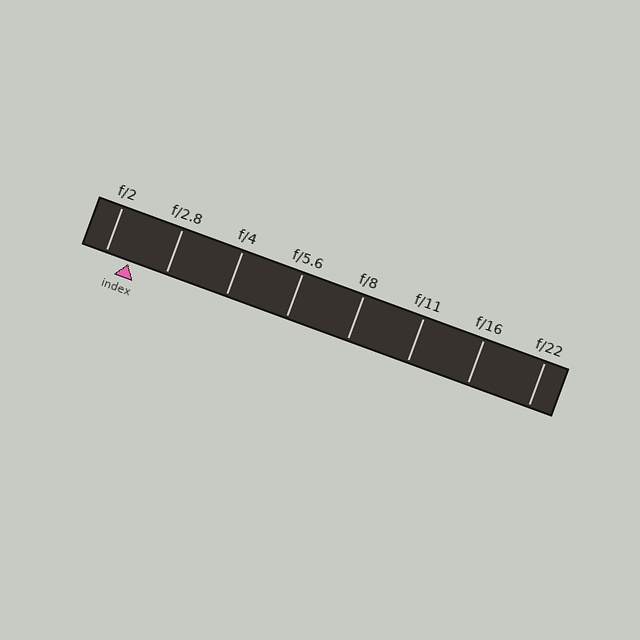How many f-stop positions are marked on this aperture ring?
There are 8 f-stop positions marked.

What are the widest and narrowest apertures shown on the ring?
The widest aperture shown is f/2 and the narrowest is f/22.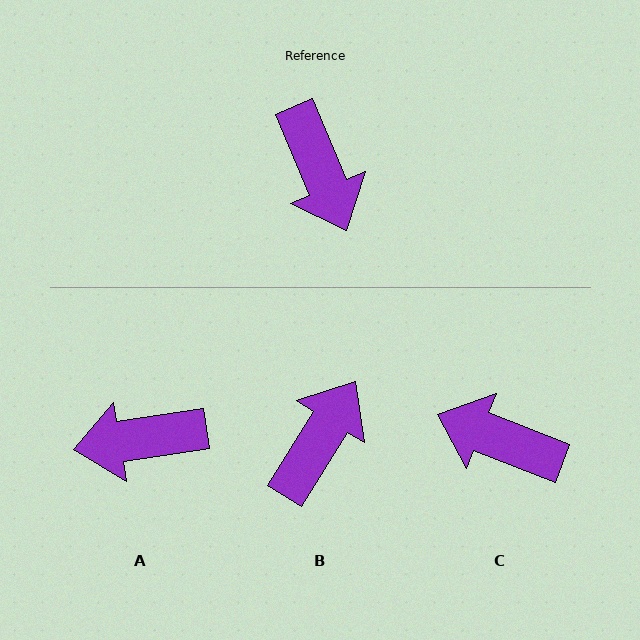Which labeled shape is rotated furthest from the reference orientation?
C, about 134 degrees away.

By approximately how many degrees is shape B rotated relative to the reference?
Approximately 126 degrees counter-clockwise.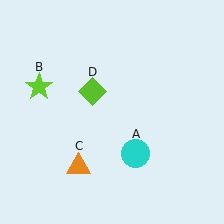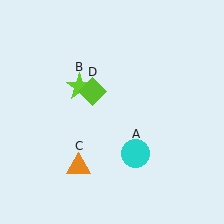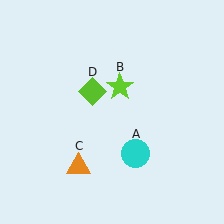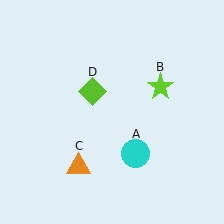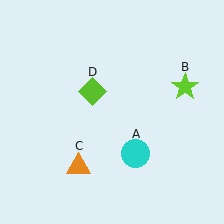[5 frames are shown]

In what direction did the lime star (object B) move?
The lime star (object B) moved right.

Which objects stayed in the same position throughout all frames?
Cyan circle (object A) and orange triangle (object C) and lime diamond (object D) remained stationary.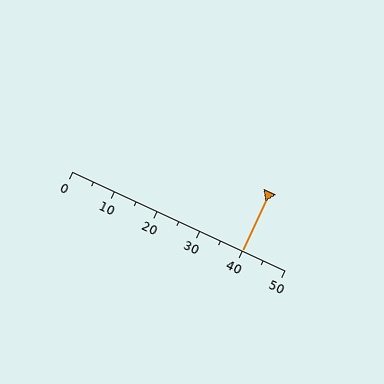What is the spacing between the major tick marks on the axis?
The major ticks are spaced 10 apart.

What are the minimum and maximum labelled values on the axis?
The axis runs from 0 to 50.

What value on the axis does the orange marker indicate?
The marker indicates approximately 40.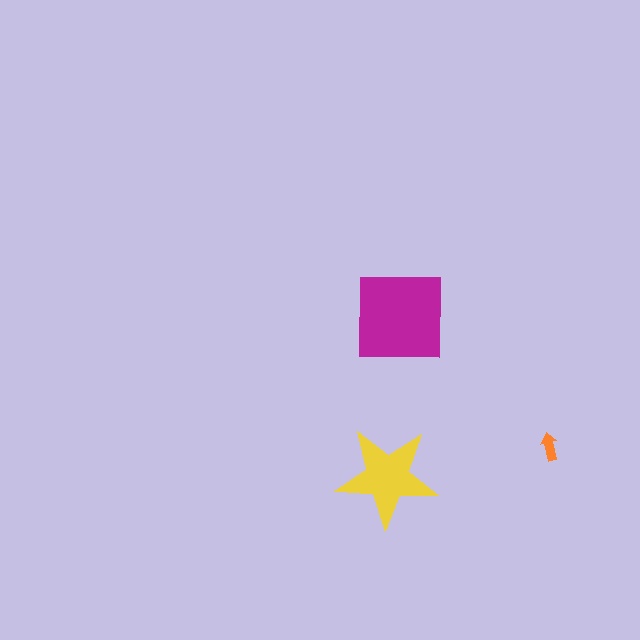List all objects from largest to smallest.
The magenta square, the yellow star, the orange arrow.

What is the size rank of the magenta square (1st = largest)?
1st.